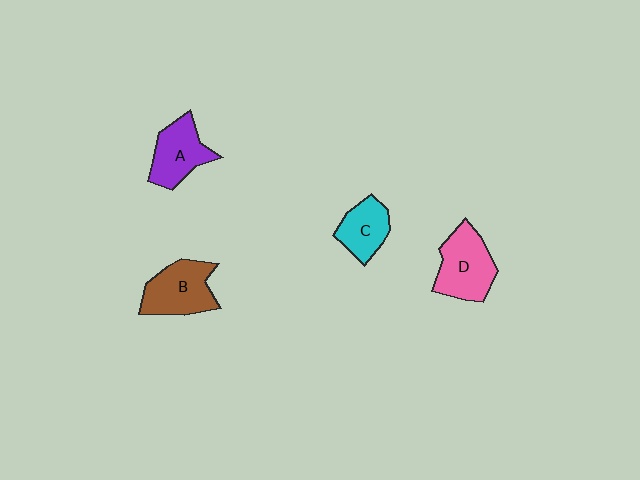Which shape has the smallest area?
Shape C (cyan).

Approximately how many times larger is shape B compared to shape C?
Approximately 1.4 times.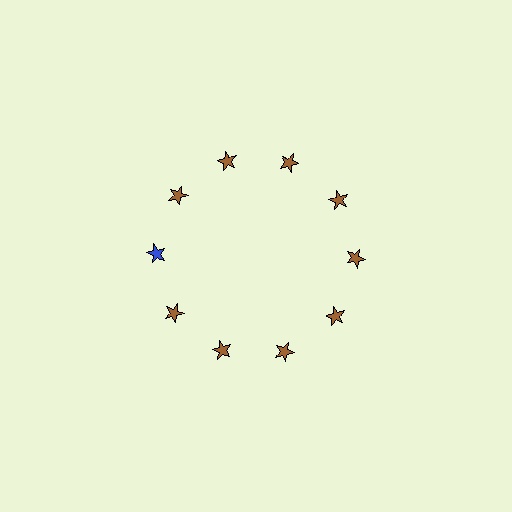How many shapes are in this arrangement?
There are 10 shapes arranged in a ring pattern.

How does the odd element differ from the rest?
It has a different color: blue instead of brown.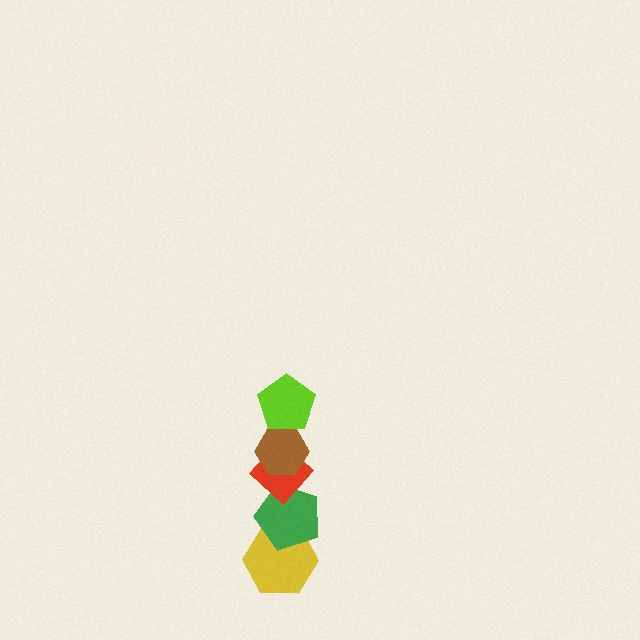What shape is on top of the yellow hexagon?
The green pentagon is on top of the yellow hexagon.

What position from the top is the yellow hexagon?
The yellow hexagon is 5th from the top.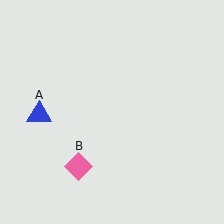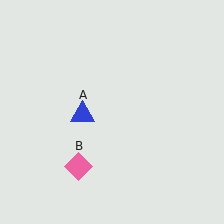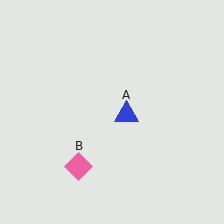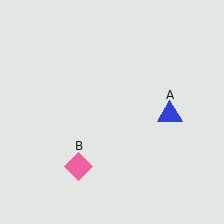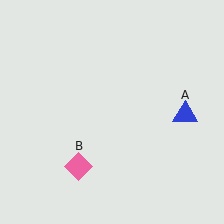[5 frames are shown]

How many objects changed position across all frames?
1 object changed position: blue triangle (object A).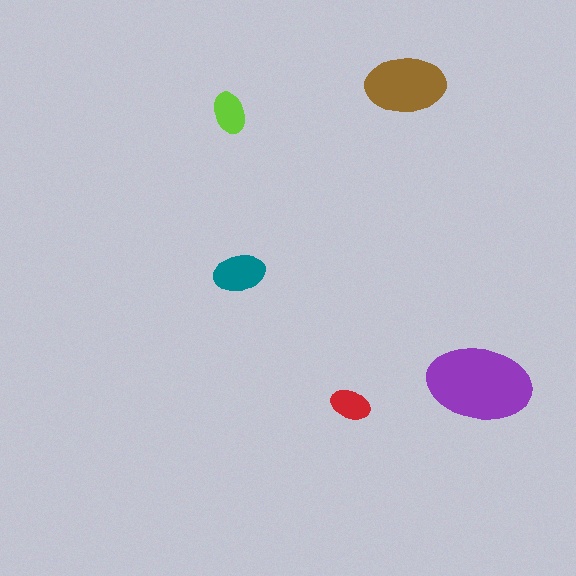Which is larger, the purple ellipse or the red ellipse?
The purple one.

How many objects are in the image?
There are 5 objects in the image.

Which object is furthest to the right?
The purple ellipse is rightmost.